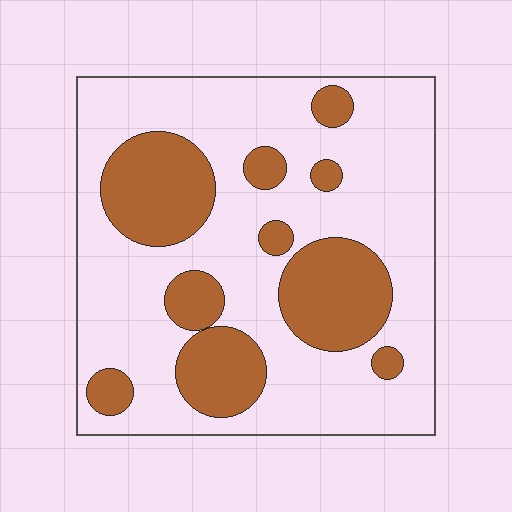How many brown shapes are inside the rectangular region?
10.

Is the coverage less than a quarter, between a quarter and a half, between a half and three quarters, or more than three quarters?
Between a quarter and a half.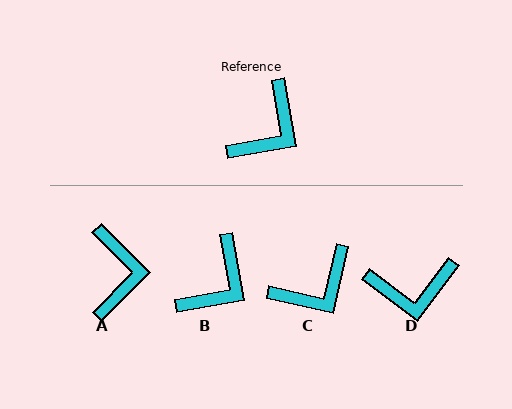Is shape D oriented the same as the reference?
No, it is off by about 47 degrees.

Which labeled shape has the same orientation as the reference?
B.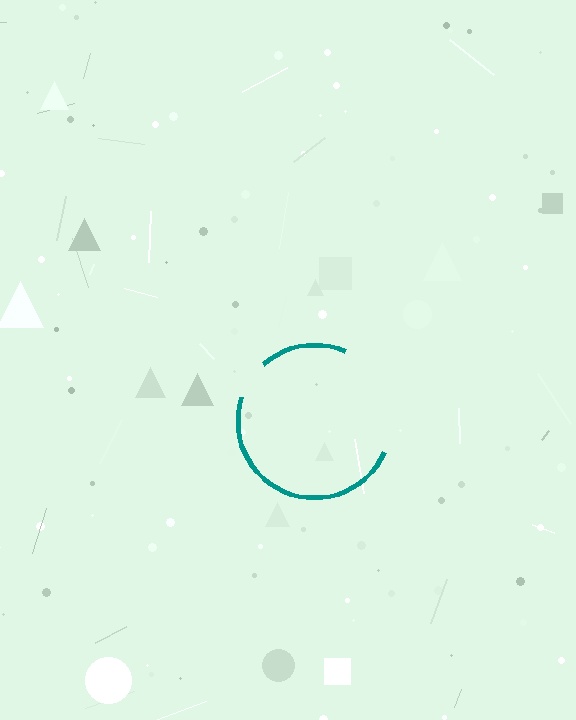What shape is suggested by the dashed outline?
The dashed outline suggests a circle.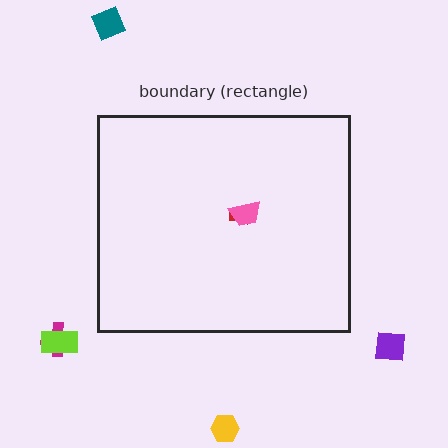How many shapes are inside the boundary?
2 inside, 5 outside.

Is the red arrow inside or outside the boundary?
Inside.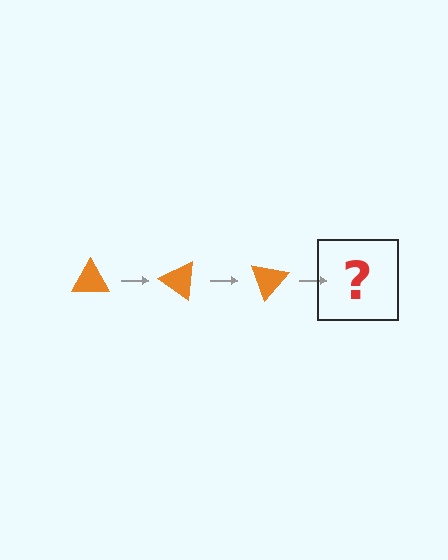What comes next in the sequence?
The next element should be an orange triangle rotated 105 degrees.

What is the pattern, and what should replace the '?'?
The pattern is that the triangle rotates 35 degrees each step. The '?' should be an orange triangle rotated 105 degrees.